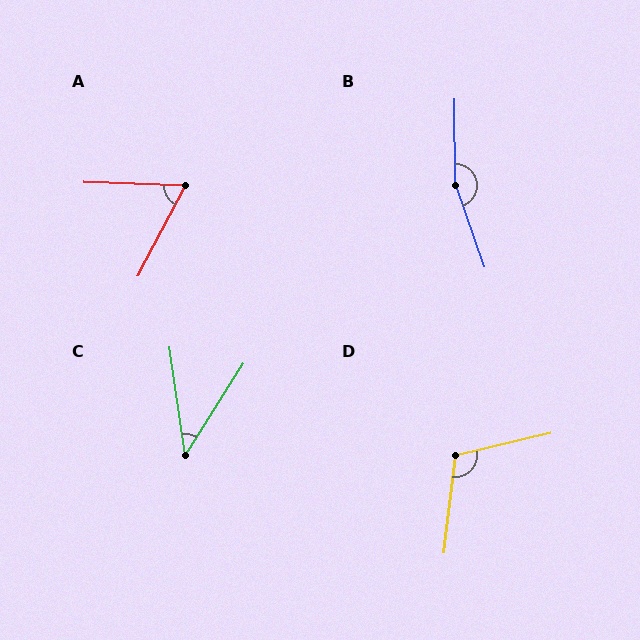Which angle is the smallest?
C, at approximately 40 degrees.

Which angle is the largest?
B, at approximately 161 degrees.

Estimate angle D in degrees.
Approximately 110 degrees.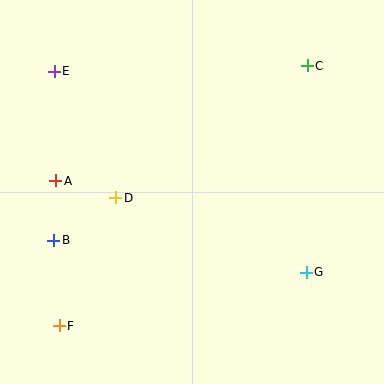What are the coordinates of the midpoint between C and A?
The midpoint between C and A is at (181, 123).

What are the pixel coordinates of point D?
Point D is at (116, 198).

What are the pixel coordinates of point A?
Point A is at (56, 181).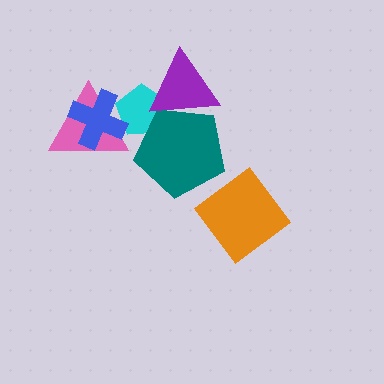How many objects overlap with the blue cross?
2 objects overlap with the blue cross.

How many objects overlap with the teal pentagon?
2 objects overlap with the teal pentagon.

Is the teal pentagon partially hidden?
Yes, it is partially covered by another shape.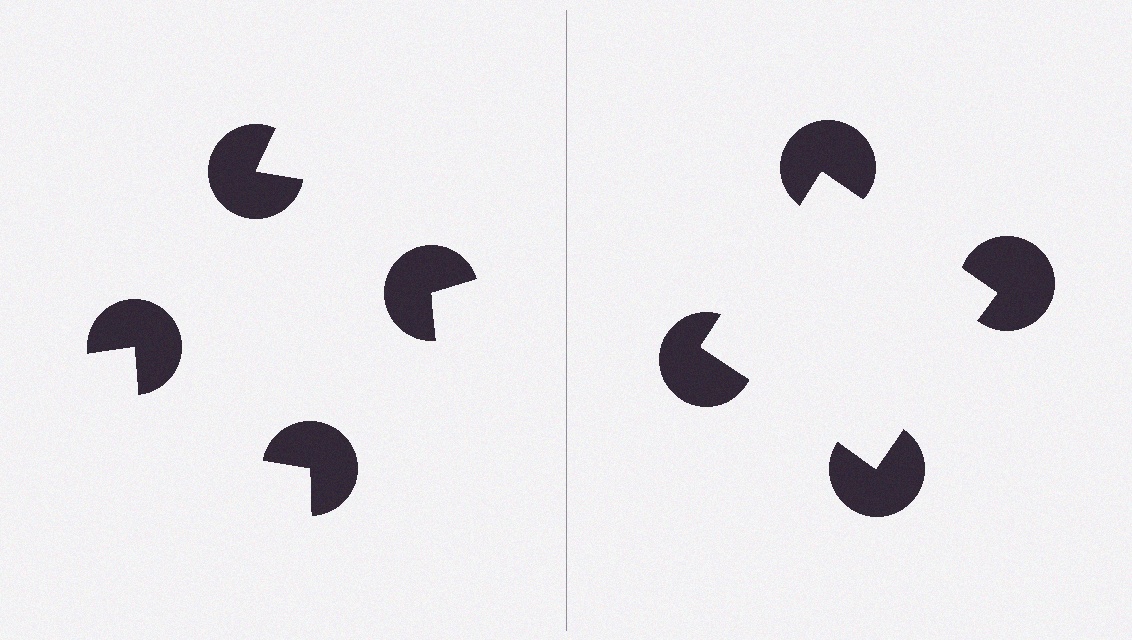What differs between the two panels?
The pac-man discs are positioned identically on both sides; only the wedge orientations differ. On the right they align to a square; on the left they are misaligned.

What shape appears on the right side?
An illusory square.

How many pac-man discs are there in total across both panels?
8 — 4 on each side.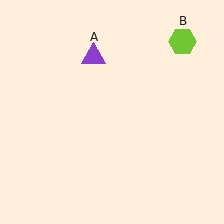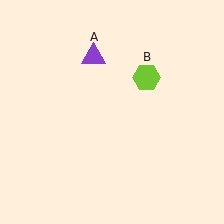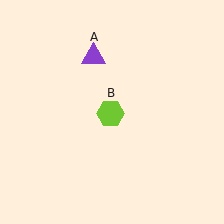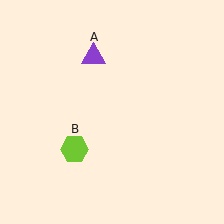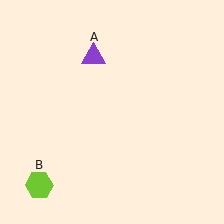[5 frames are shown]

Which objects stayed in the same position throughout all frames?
Purple triangle (object A) remained stationary.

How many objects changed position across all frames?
1 object changed position: lime hexagon (object B).